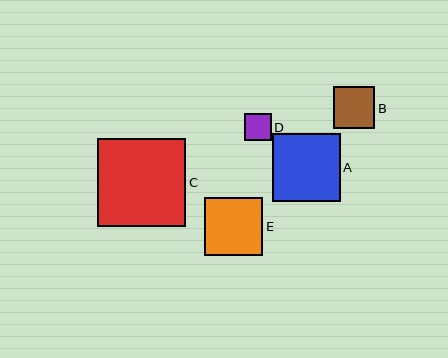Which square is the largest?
Square C is the largest with a size of approximately 88 pixels.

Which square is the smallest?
Square D is the smallest with a size of approximately 27 pixels.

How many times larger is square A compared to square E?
Square A is approximately 1.2 times the size of square E.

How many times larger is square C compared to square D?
Square C is approximately 3.3 times the size of square D.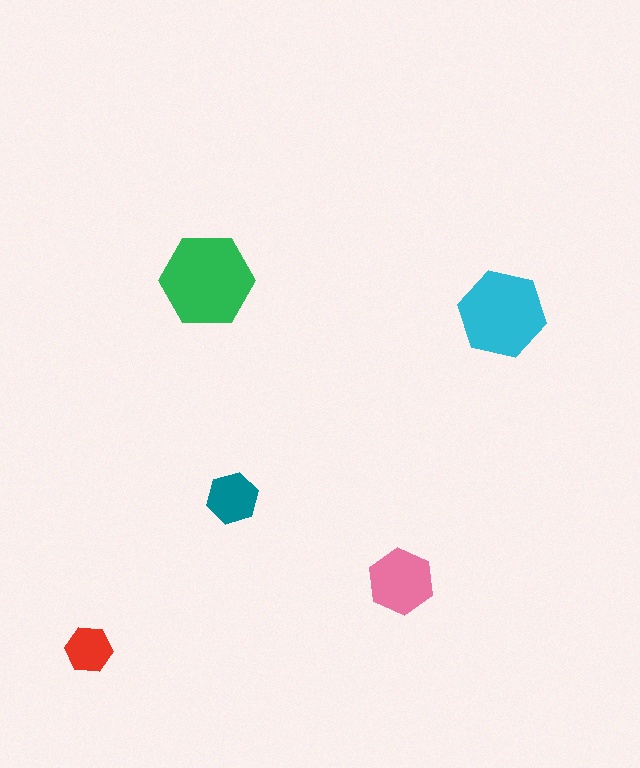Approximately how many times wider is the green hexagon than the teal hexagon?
About 2 times wider.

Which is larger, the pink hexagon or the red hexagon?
The pink one.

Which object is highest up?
The green hexagon is topmost.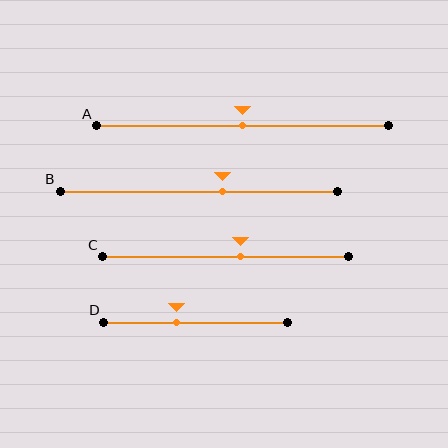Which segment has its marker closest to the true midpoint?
Segment A has its marker closest to the true midpoint.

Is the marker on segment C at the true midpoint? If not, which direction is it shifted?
No, the marker on segment C is shifted to the right by about 6% of the segment length.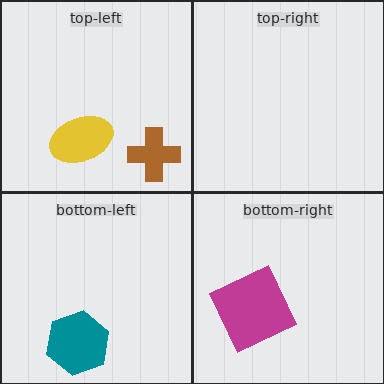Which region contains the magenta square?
The bottom-right region.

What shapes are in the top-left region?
The brown cross, the yellow ellipse.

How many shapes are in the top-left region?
2.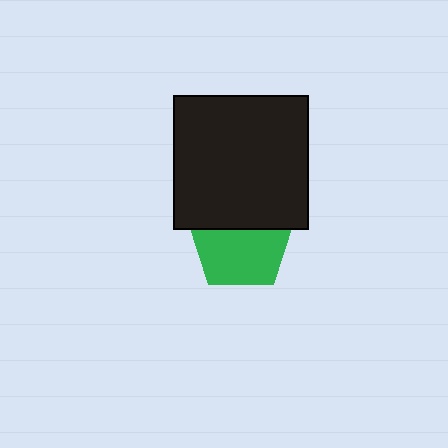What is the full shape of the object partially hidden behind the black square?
The partially hidden object is a green pentagon.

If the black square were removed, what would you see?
You would see the complete green pentagon.